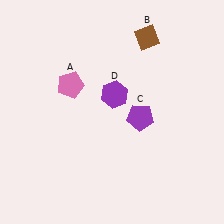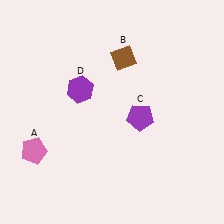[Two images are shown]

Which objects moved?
The objects that moved are: the pink pentagon (A), the brown diamond (B), the purple hexagon (D).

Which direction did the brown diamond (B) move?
The brown diamond (B) moved left.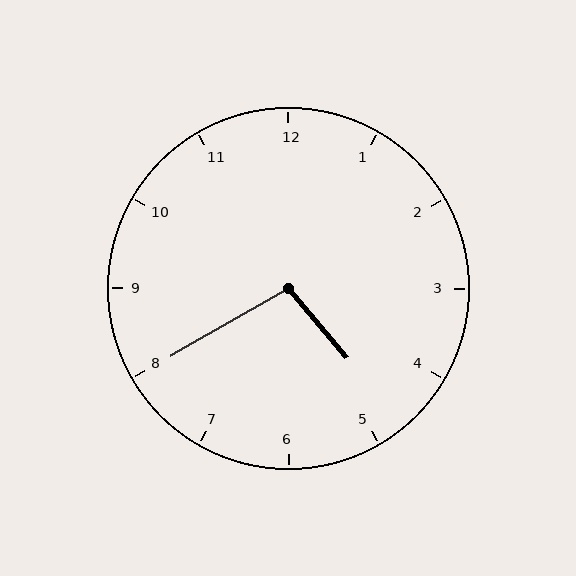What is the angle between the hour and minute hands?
Approximately 100 degrees.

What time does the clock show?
4:40.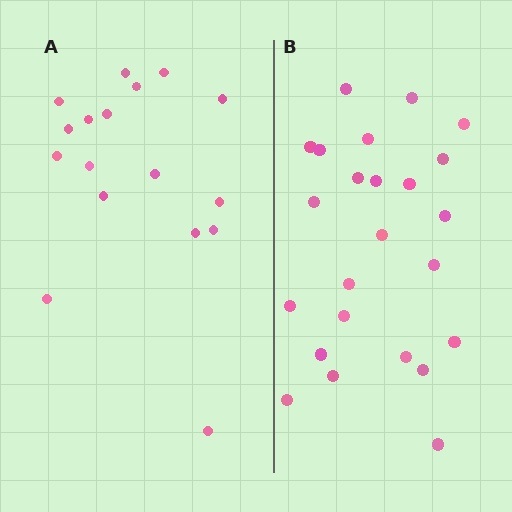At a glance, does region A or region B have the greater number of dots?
Region B (the right region) has more dots.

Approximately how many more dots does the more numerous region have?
Region B has roughly 8 or so more dots than region A.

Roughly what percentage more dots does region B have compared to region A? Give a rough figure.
About 40% more.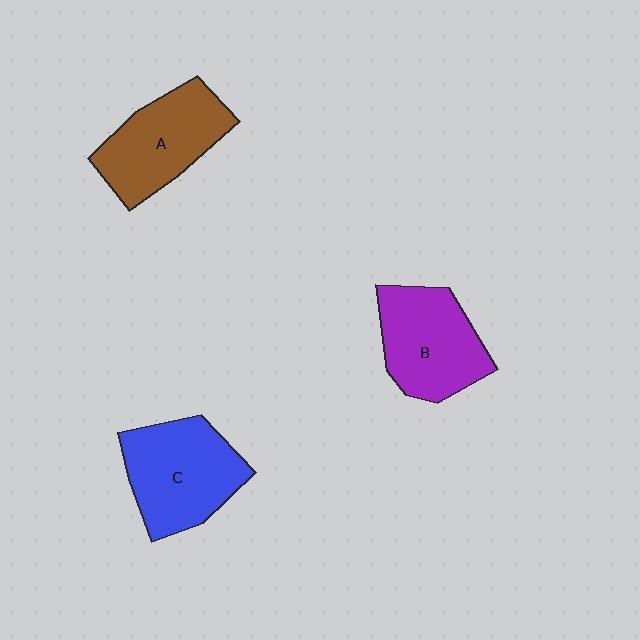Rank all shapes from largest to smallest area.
From largest to smallest: C (blue), B (purple), A (brown).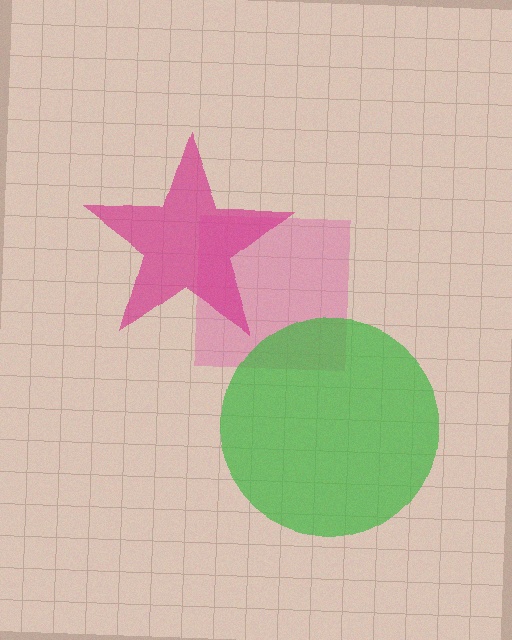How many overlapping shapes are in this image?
There are 3 overlapping shapes in the image.